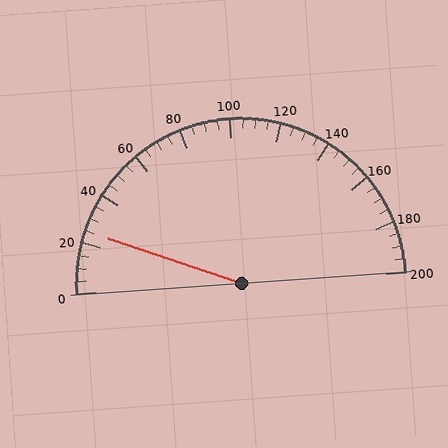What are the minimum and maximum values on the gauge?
The gauge ranges from 0 to 200.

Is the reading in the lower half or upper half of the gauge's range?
The reading is in the lower half of the range (0 to 200).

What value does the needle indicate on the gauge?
The needle indicates approximately 25.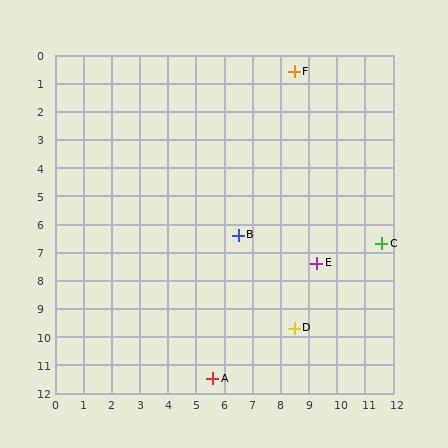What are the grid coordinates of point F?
Point F is at approximately (8.5, 0.6).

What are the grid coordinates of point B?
Point B is at approximately (6.5, 6.4).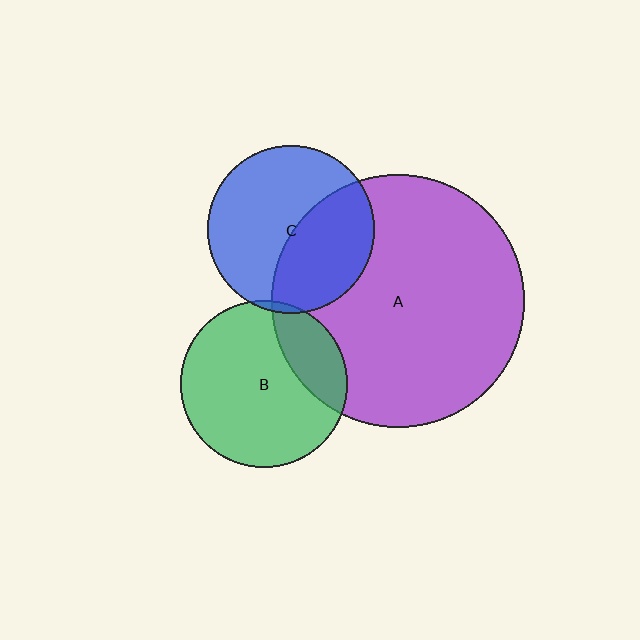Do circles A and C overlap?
Yes.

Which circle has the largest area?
Circle A (purple).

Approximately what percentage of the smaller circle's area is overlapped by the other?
Approximately 40%.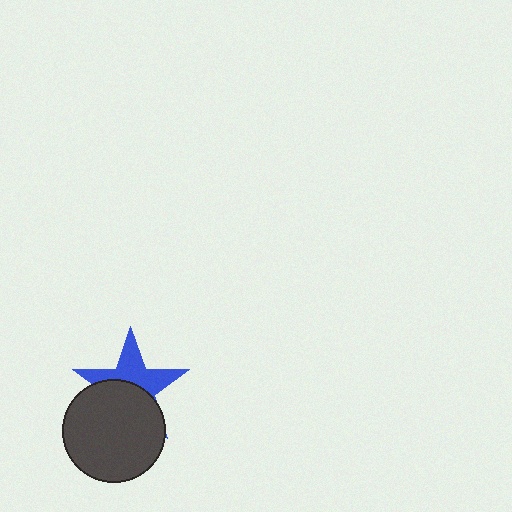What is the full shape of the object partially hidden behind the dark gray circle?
The partially hidden object is a blue star.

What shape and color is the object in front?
The object in front is a dark gray circle.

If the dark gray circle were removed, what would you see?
You would see the complete blue star.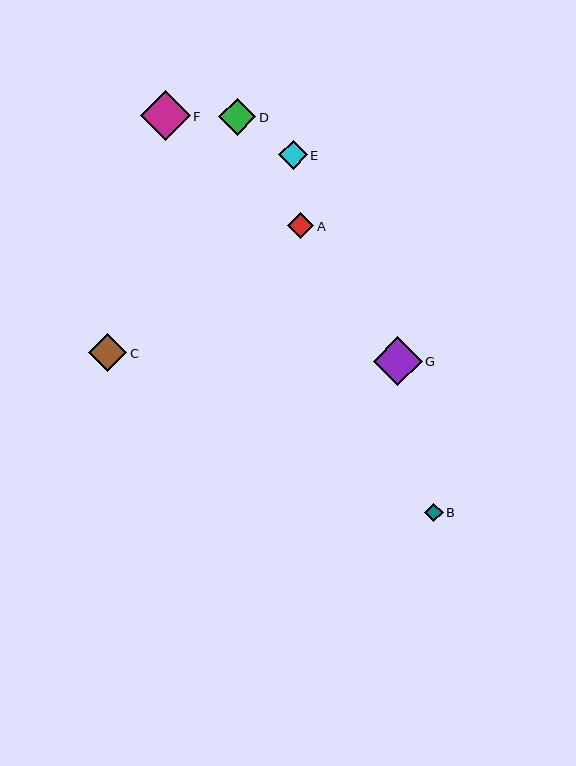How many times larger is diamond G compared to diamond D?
Diamond G is approximately 1.3 times the size of diamond D.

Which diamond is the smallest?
Diamond B is the smallest with a size of approximately 19 pixels.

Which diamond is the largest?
Diamond F is the largest with a size of approximately 50 pixels.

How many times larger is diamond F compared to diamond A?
Diamond F is approximately 1.9 times the size of diamond A.